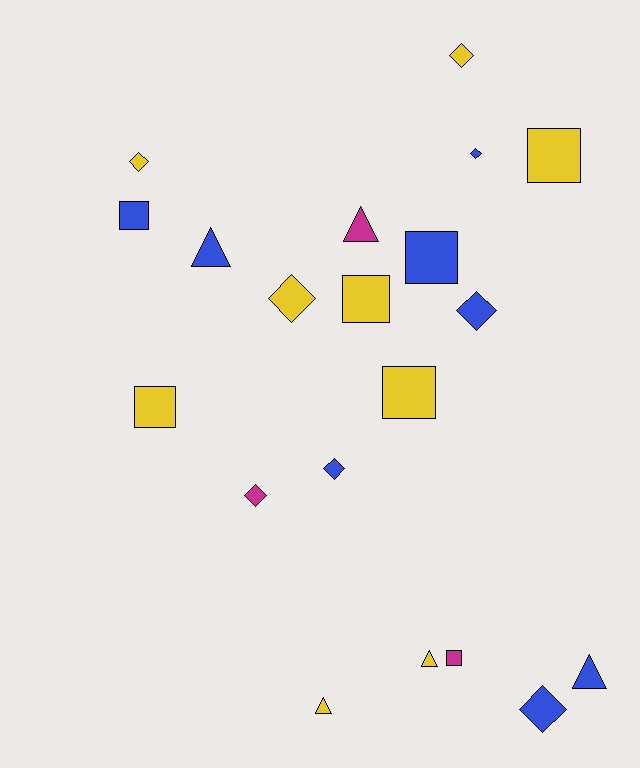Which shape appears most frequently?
Diamond, with 8 objects.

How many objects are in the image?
There are 20 objects.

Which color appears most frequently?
Yellow, with 9 objects.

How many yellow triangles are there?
There are 2 yellow triangles.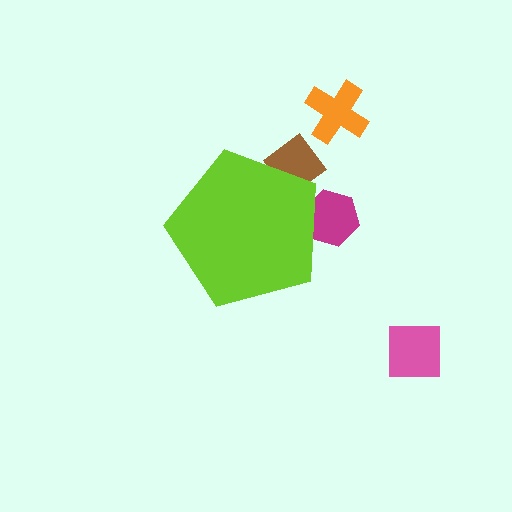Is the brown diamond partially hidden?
Yes, the brown diamond is partially hidden behind the lime pentagon.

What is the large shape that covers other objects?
A lime pentagon.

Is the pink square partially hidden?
No, the pink square is fully visible.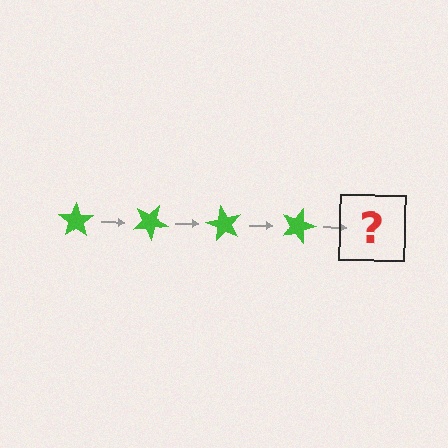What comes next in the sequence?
The next element should be a green star rotated 120 degrees.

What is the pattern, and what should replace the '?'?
The pattern is that the star rotates 30 degrees each step. The '?' should be a green star rotated 120 degrees.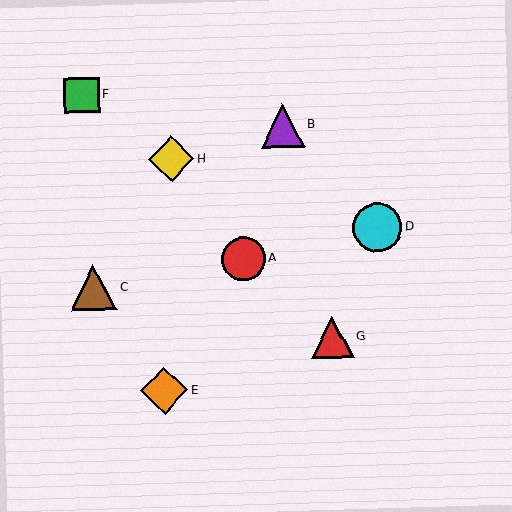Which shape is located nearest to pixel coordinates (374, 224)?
The cyan circle (labeled D) at (377, 228) is nearest to that location.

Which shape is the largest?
The cyan circle (labeled D) is the largest.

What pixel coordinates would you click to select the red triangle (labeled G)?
Click at (332, 337) to select the red triangle G.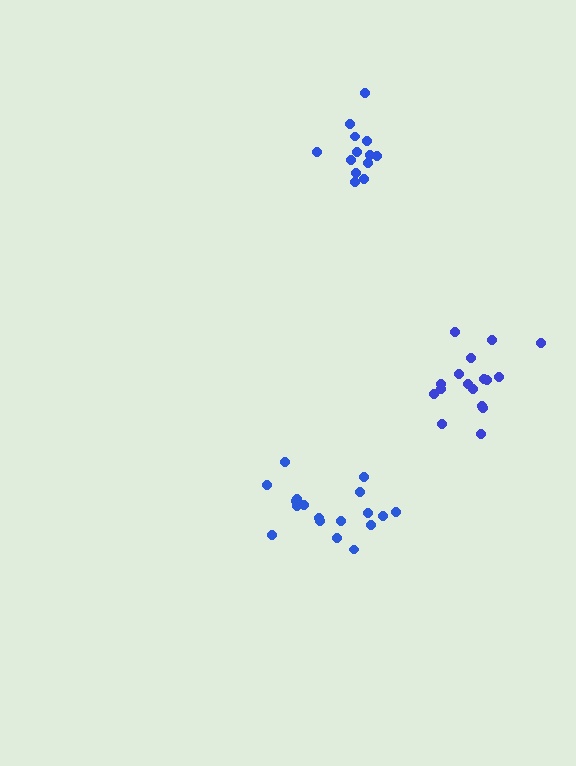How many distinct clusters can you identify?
There are 3 distinct clusters.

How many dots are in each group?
Group 1: 17 dots, Group 2: 13 dots, Group 3: 18 dots (48 total).